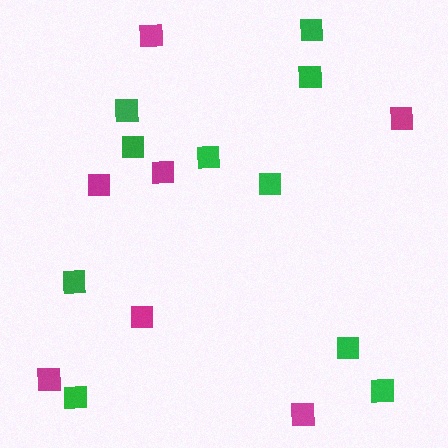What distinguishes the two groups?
There are 2 groups: one group of green squares (10) and one group of magenta squares (7).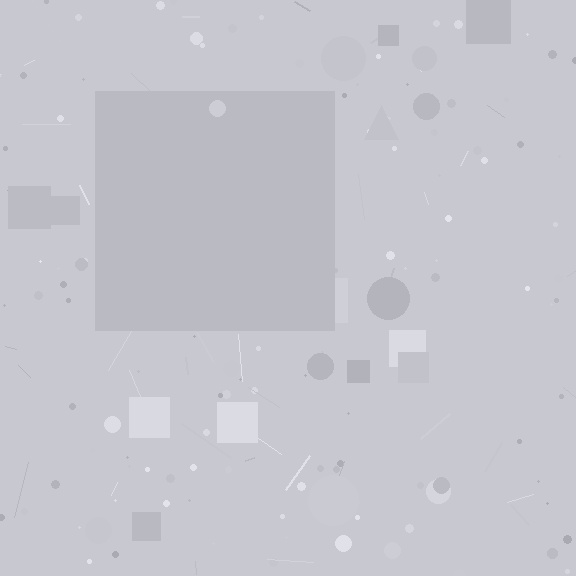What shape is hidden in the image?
A square is hidden in the image.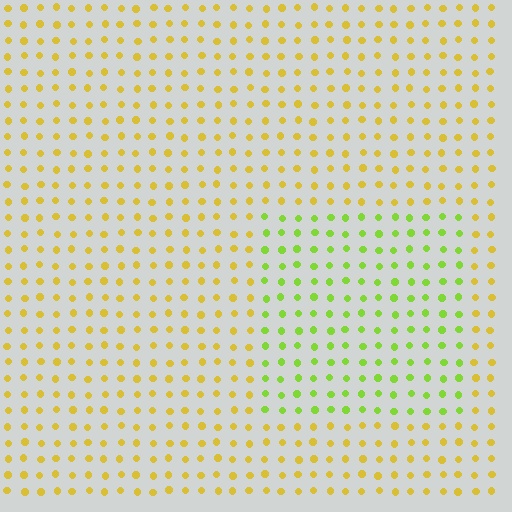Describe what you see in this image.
The image is filled with small yellow elements in a uniform arrangement. A rectangle-shaped region is visible where the elements are tinted to a slightly different hue, forming a subtle color boundary.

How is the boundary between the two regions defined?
The boundary is defined purely by a slight shift in hue (about 42 degrees). Spacing, size, and orientation are identical on both sides.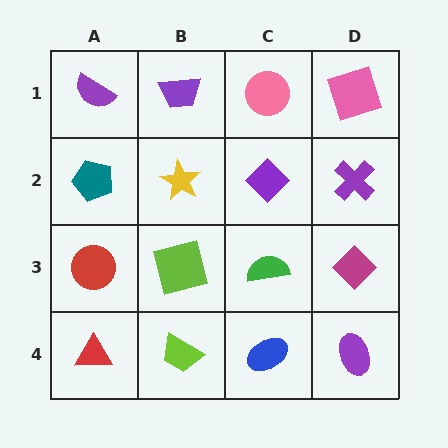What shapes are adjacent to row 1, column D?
A purple cross (row 2, column D), a pink circle (row 1, column C).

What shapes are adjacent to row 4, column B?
A lime square (row 3, column B), a red triangle (row 4, column A), a blue ellipse (row 4, column C).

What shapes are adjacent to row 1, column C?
A purple diamond (row 2, column C), a purple trapezoid (row 1, column B), a pink square (row 1, column D).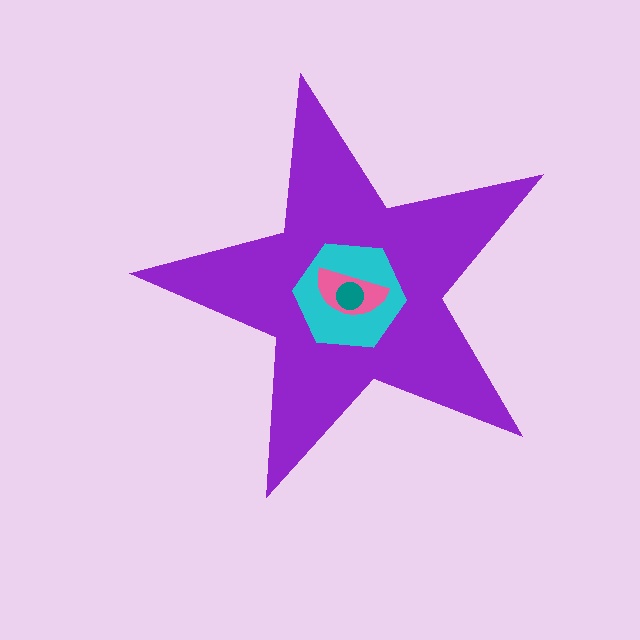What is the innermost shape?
The teal circle.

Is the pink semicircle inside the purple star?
Yes.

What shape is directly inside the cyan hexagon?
The pink semicircle.